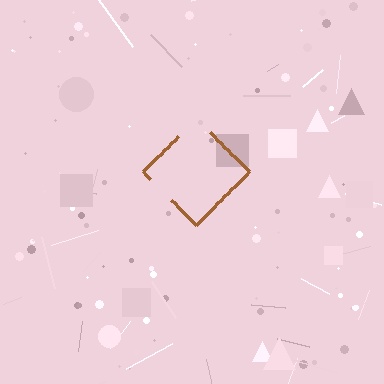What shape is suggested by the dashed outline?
The dashed outline suggests a diamond.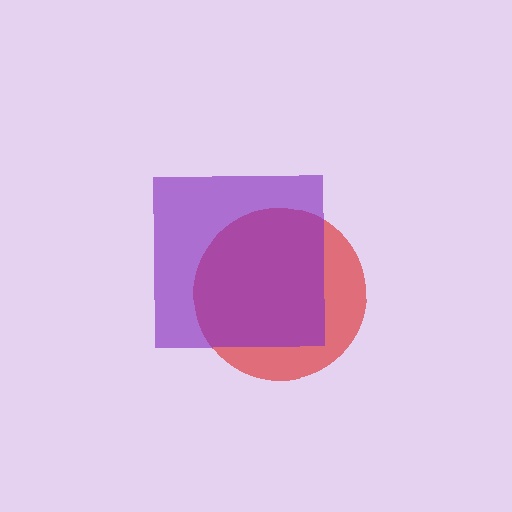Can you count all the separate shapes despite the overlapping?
Yes, there are 2 separate shapes.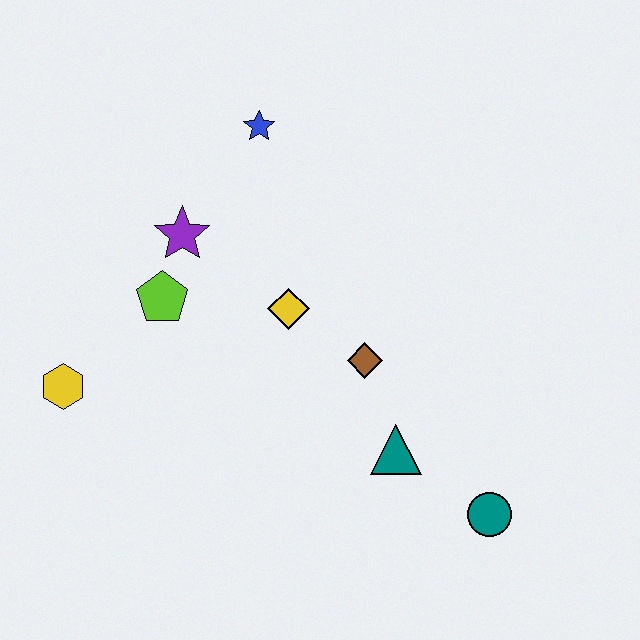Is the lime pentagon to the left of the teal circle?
Yes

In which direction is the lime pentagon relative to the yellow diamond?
The lime pentagon is to the left of the yellow diamond.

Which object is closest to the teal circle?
The teal triangle is closest to the teal circle.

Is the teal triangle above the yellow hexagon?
No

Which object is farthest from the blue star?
The teal circle is farthest from the blue star.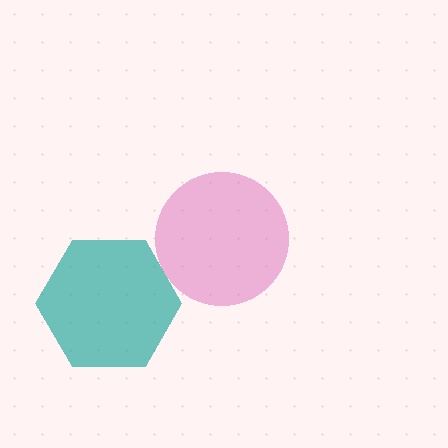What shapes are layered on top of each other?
The layered shapes are: a teal hexagon, a pink circle.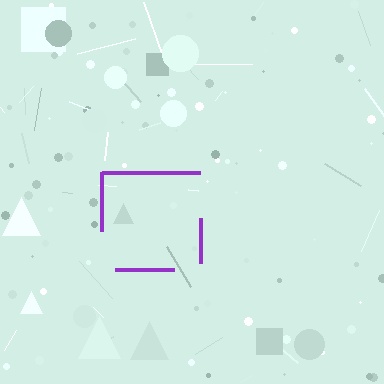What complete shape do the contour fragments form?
The contour fragments form a square.